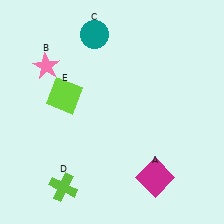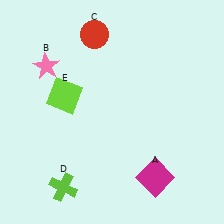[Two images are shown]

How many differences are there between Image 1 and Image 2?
There is 1 difference between the two images.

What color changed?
The circle (C) changed from teal in Image 1 to red in Image 2.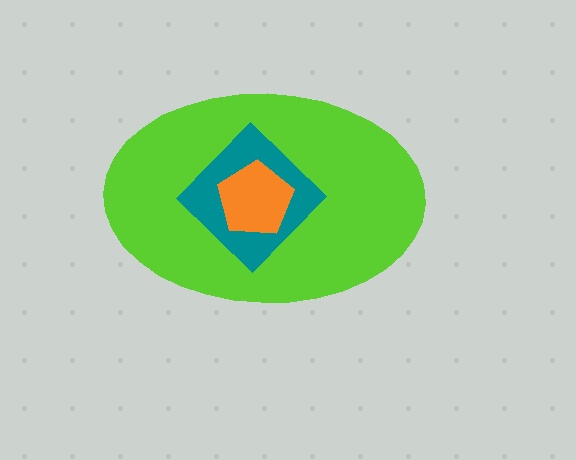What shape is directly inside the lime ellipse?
The teal diamond.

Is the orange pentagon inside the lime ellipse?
Yes.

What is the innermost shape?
The orange pentagon.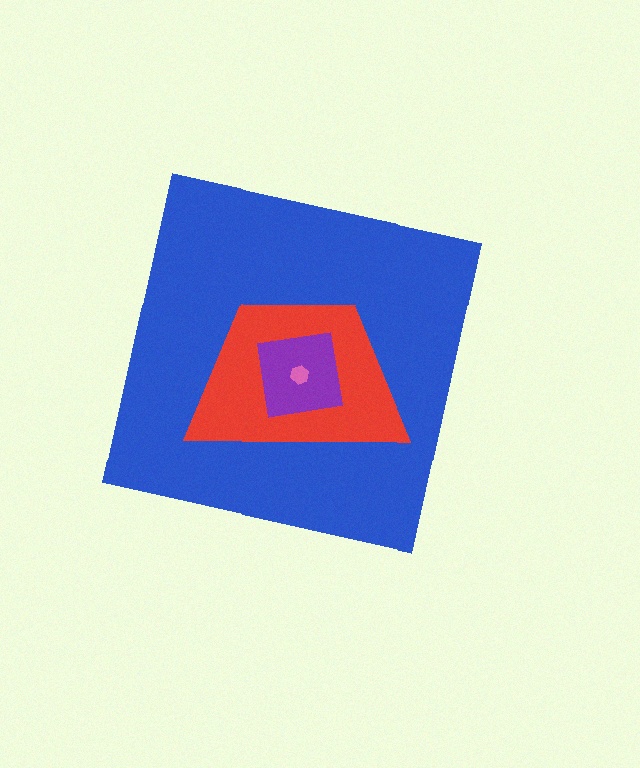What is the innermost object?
The pink hexagon.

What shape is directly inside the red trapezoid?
The purple square.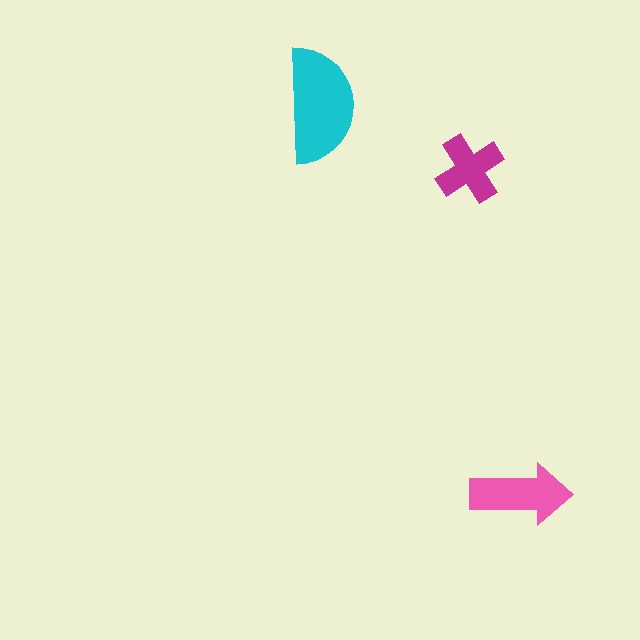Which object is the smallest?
The magenta cross.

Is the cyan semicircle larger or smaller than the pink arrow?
Larger.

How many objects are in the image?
There are 3 objects in the image.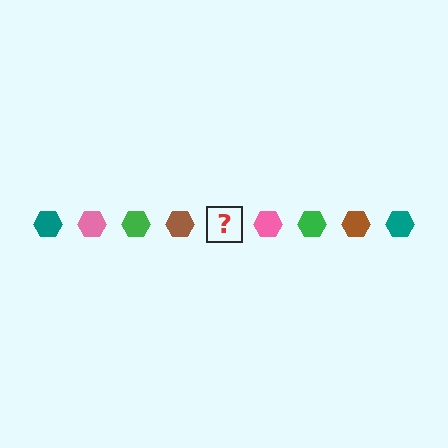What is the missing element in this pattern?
The missing element is a teal hexagon.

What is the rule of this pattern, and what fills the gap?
The rule is that the pattern cycles through teal, pink, green, brown hexagons. The gap should be filled with a teal hexagon.